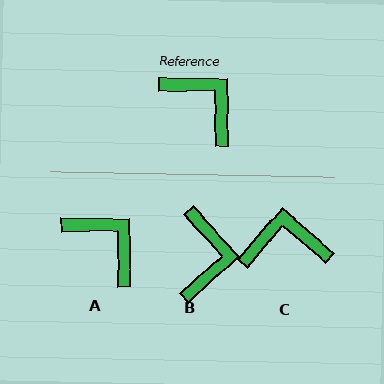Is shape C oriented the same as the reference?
No, it is off by about 49 degrees.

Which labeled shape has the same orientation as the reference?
A.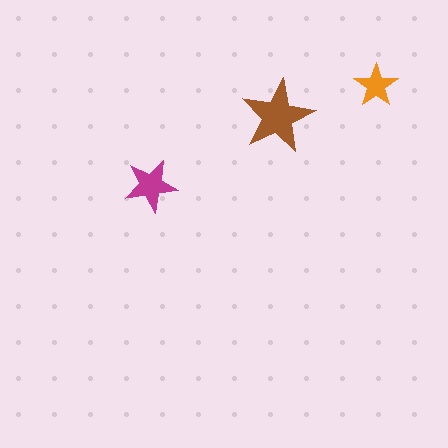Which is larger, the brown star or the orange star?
The brown one.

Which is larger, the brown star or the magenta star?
The brown one.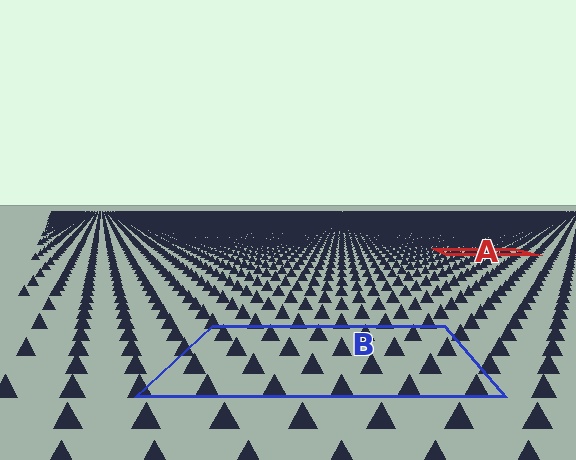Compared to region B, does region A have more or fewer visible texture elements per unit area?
Region A has more texture elements per unit area — they are packed more densely because it is farther away.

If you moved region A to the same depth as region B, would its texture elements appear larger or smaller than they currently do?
They would appear larger. At a closer depth, the same texture elements are projected at a bigger on-screen size.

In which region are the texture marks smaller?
The texture marks are smaller in region A, because it is farther away.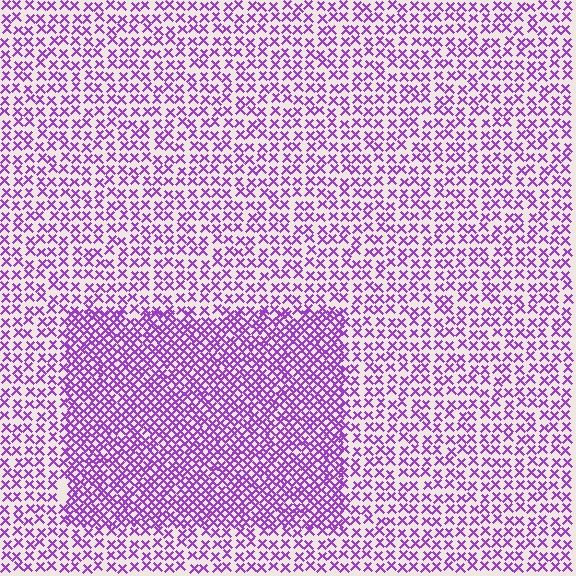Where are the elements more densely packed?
The elements are more densely packed inside the rectangle boundary.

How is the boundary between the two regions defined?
The boundary is defined by a change in element density (approximately 1.9x ratio). All elements are the same color, size, and shape.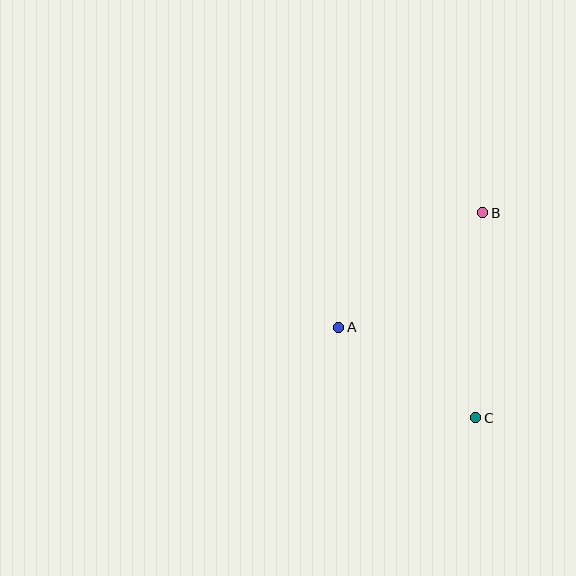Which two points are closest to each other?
Points A and C are closest to each other.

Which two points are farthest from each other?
Points B and C are farthest from each other.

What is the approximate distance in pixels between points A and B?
The distance between A and B is approximately 184 pixels.